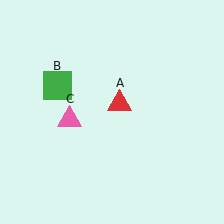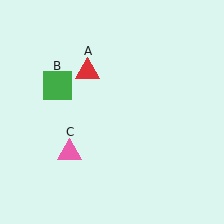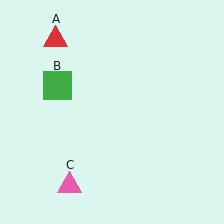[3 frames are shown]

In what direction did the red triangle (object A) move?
The red triangle (object A) moved up and to the left.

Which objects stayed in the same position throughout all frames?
Green square (object B) remained stationary.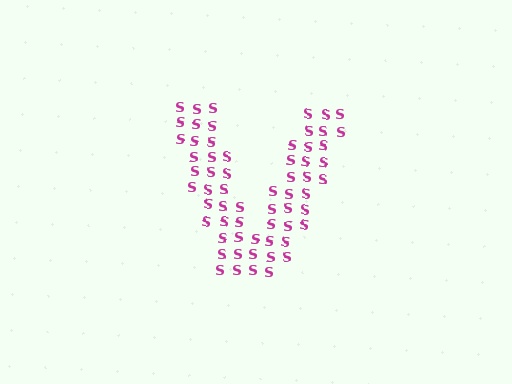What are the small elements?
The small elements are letter S's.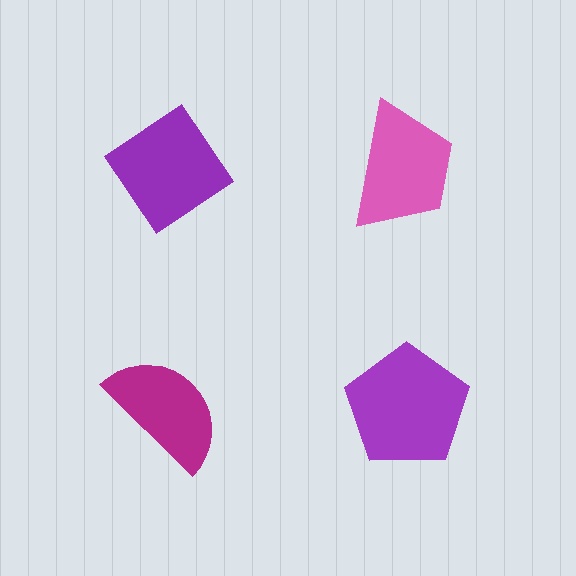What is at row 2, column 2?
A purple pentagon.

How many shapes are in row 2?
2 shapes.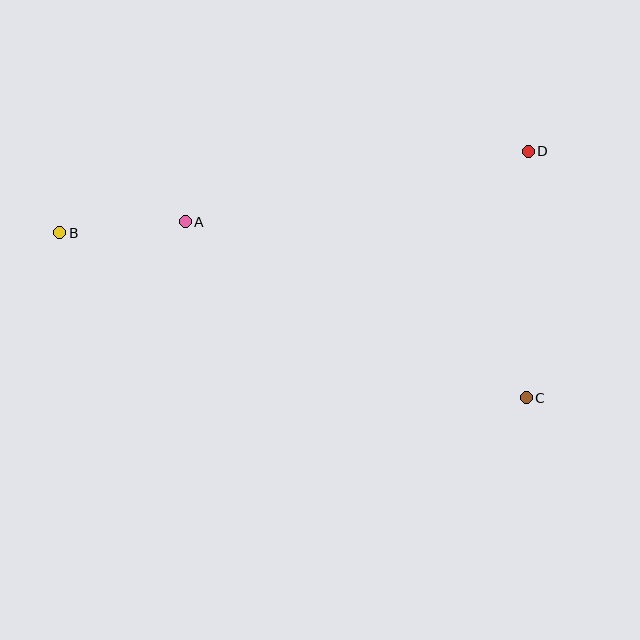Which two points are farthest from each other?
Points B and C are farthest from each other.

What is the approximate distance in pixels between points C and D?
The distance between C and D is approximately 246 pixels.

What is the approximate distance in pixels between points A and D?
The distance between A and D is approximately 350 pixels.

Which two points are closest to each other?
Points A and B are closest to each other.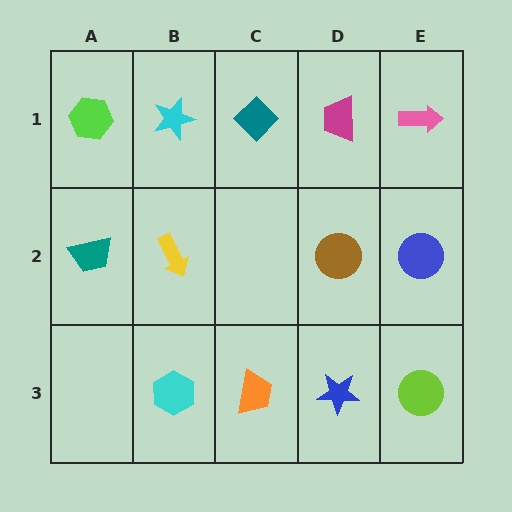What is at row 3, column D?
A blue star.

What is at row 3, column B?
A cyan hexagon.